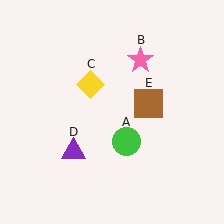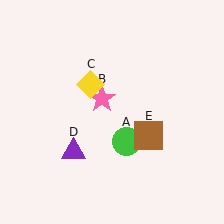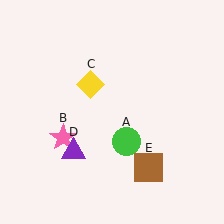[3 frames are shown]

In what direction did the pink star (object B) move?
The pink star (object B) moved down and to the left.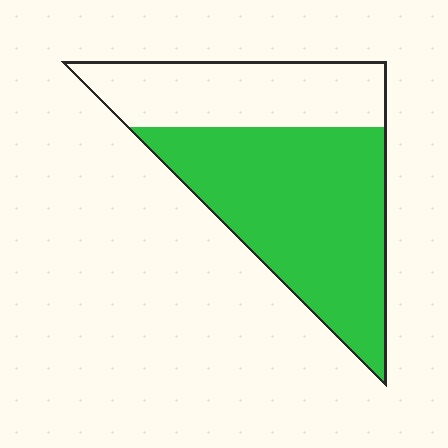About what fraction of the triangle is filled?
About five eighths (5/8).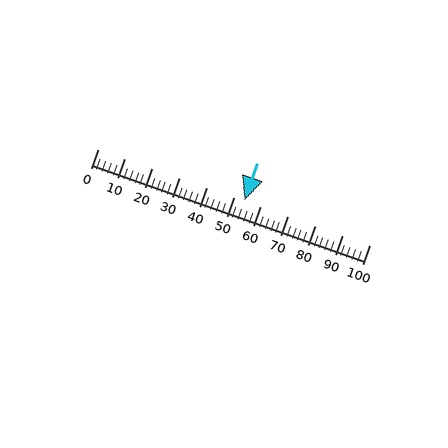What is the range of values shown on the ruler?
The ruler shows values from 0 to 100.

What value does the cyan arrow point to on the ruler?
The cyan arrow points to approximately 54.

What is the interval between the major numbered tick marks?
The major tick marks are spaced 10 units apart.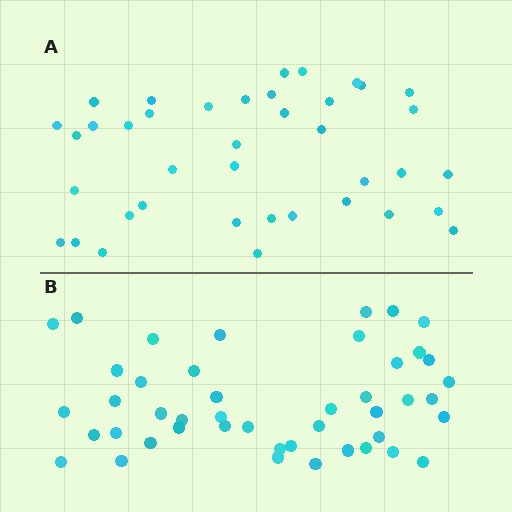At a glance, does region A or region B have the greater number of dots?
Region B (the bottom region) has more dots.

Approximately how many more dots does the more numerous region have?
Region B has about 6 more dots than region A.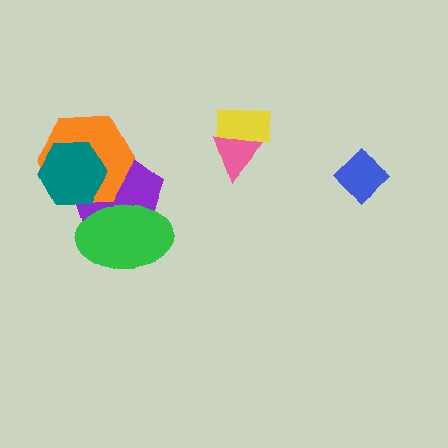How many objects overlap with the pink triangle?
1 object overlaps with the pink triangle.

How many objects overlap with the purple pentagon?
3 objects overlap with the purple pentagon.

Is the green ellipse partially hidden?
No, no other shape covers it.